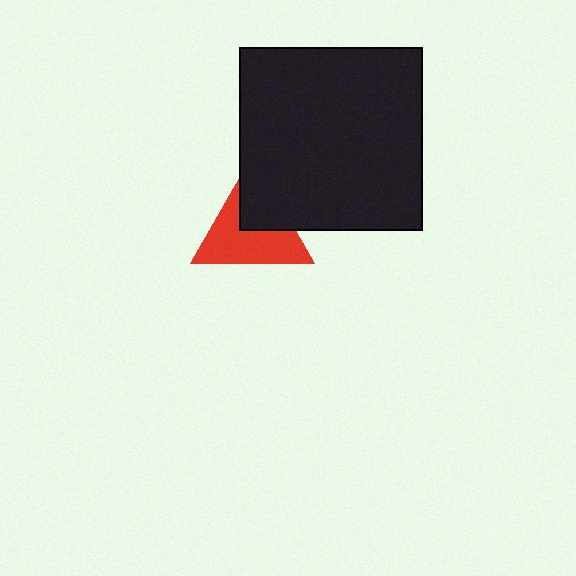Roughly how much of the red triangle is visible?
About half of it is visible (roughly 63%).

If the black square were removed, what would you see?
You would see the complete red triangle.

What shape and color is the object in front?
The object in front is a black square.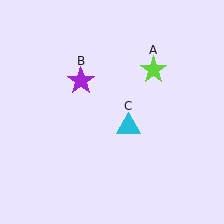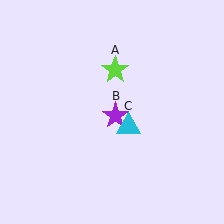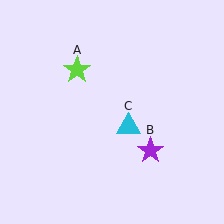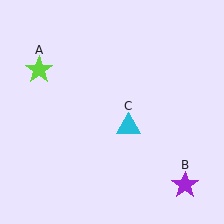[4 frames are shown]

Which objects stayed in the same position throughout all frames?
Cyan triangle (object C) remained stationary.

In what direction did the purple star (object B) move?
The purple star (object B) moved down and to the right.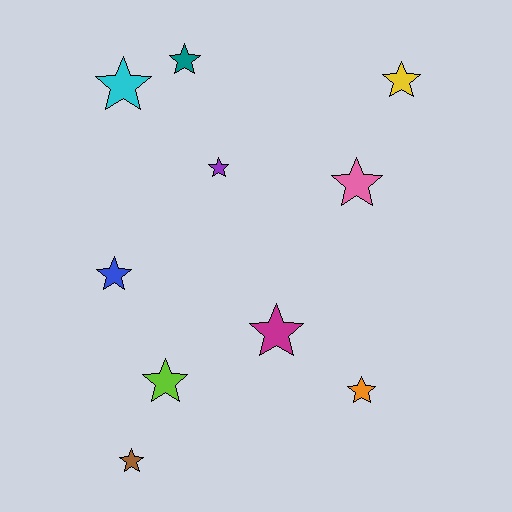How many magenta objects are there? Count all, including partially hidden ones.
There is 1 magenta object.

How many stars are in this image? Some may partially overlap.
There are 10 stars.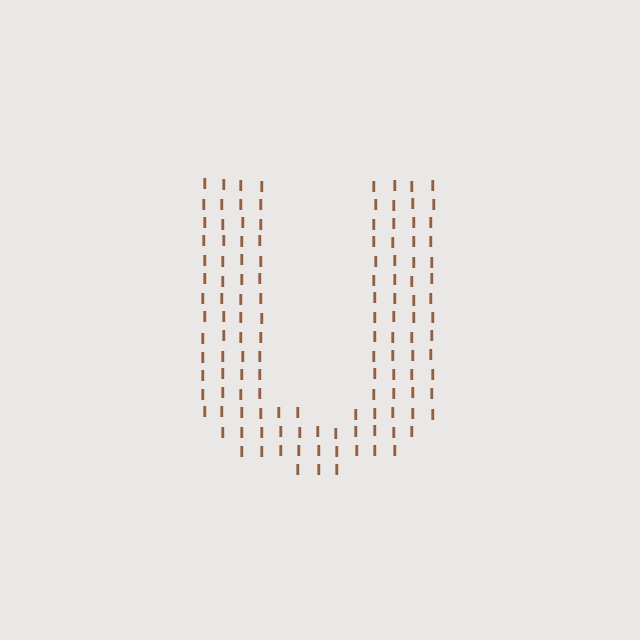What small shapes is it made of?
It is made of small letter I's.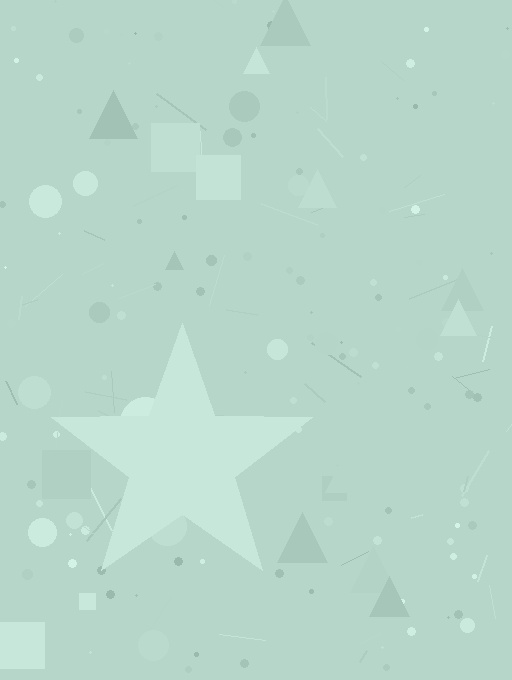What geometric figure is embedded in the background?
A star is embedded in the background.